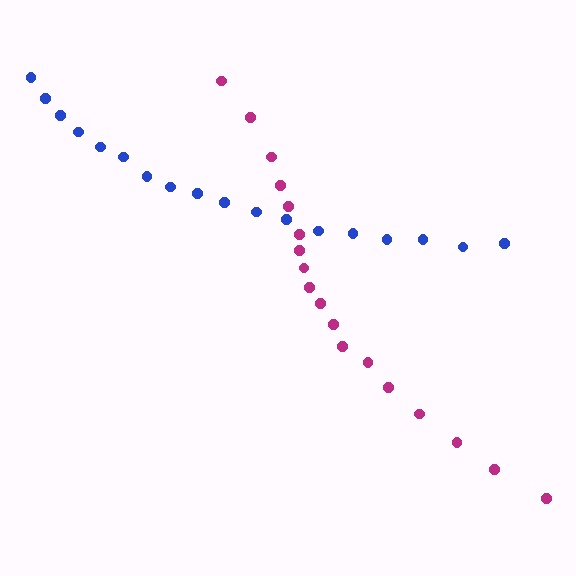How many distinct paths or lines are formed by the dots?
There are 2 distinct paths.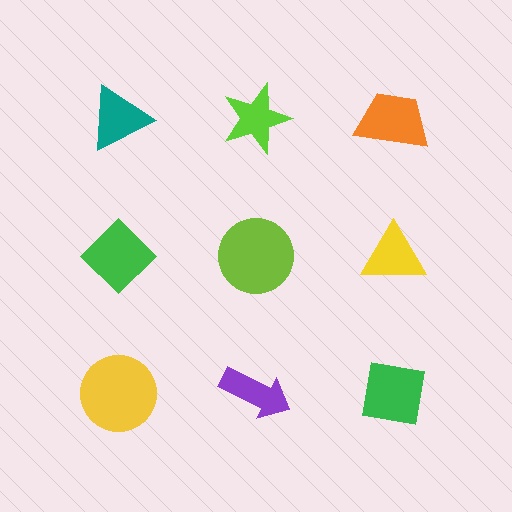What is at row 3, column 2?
A purple arrow.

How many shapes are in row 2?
3 shapes.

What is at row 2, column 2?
A lime circle.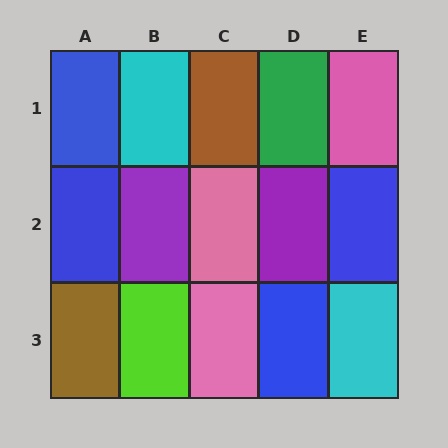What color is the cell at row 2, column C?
Pink.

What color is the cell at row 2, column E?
Blue.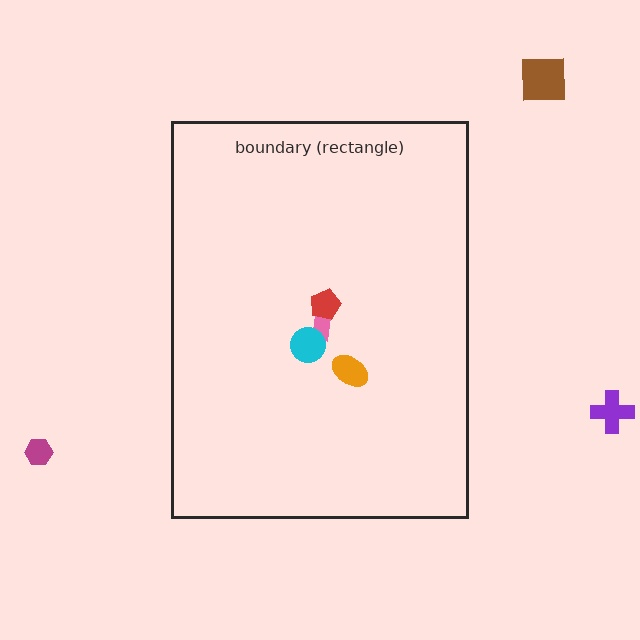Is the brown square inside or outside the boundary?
Outside.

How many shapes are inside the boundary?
4 inside, 3 outside.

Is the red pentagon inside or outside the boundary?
Inside.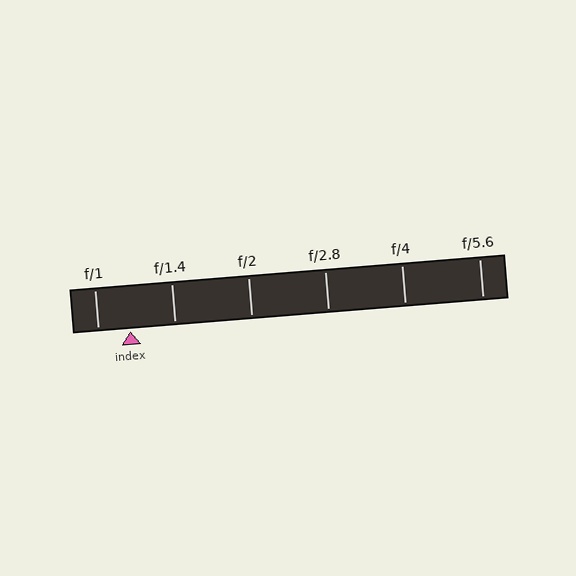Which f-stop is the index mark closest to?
The index mark is closest to f/1.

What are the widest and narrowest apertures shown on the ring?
The widest aperture shown is f/1 and the narrowest is f/5.6.